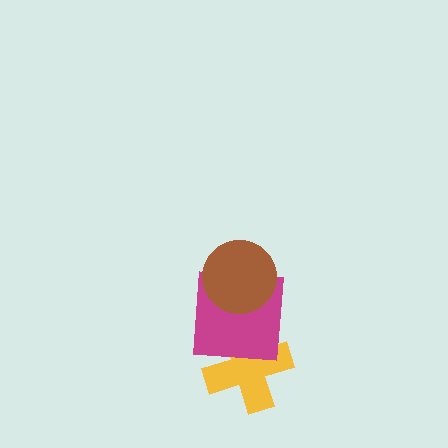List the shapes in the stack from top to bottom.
From top to bottom: the brown circle, the magenta square, the yellow cross.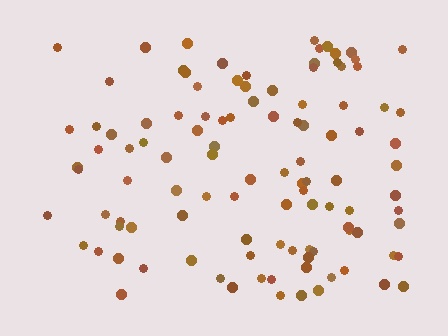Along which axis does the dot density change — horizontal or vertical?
Horizontal.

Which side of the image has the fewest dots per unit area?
The left.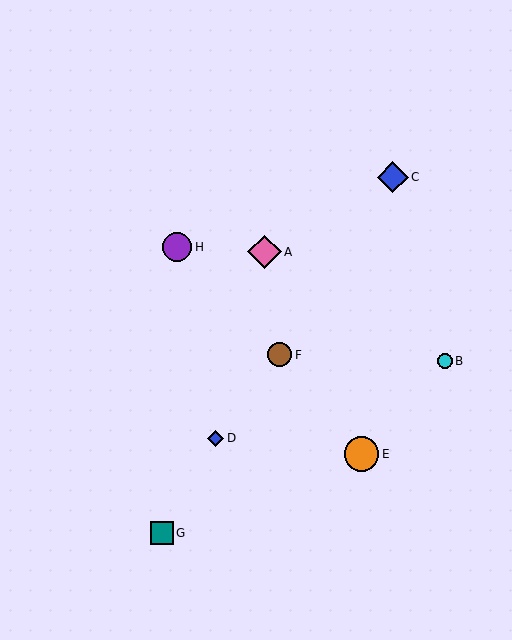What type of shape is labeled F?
Shape F is a brown circle.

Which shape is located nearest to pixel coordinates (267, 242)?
The pink diamond (labeled A) at (264, 252) is nearest to that location.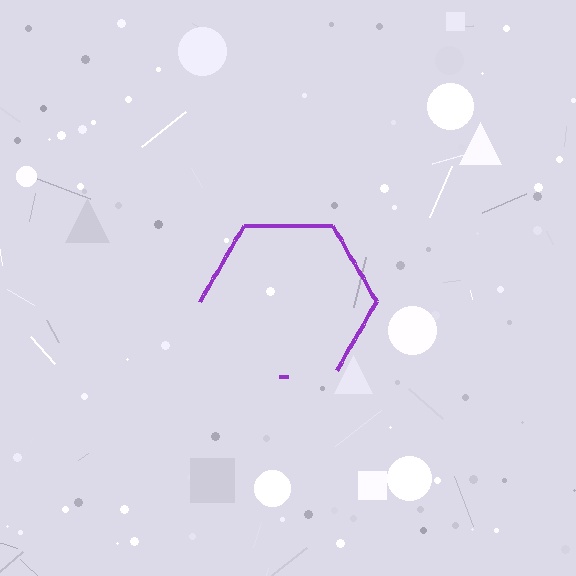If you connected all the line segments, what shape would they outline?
They would outline a hexagon.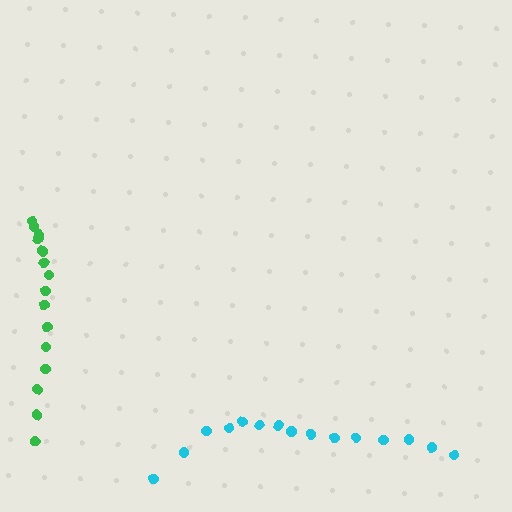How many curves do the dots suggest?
There are 2 distinct paths.